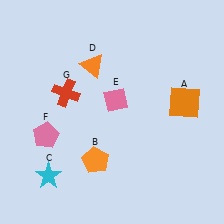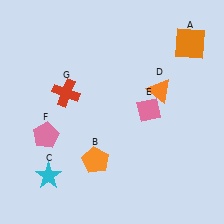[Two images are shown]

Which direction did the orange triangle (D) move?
The orange triangle (D) moved right.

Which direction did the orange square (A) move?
The orange square (A) moved up.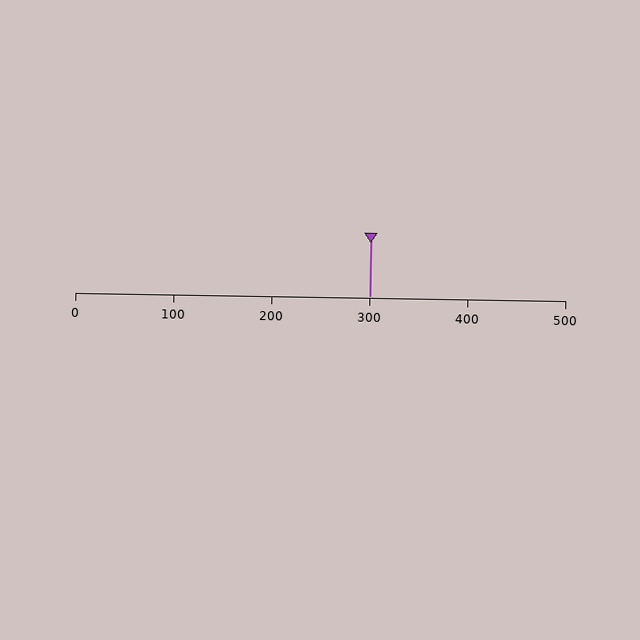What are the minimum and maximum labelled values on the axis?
The axis runs from 0 to 500.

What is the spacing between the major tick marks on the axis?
The major ticks are spaced 100 apart.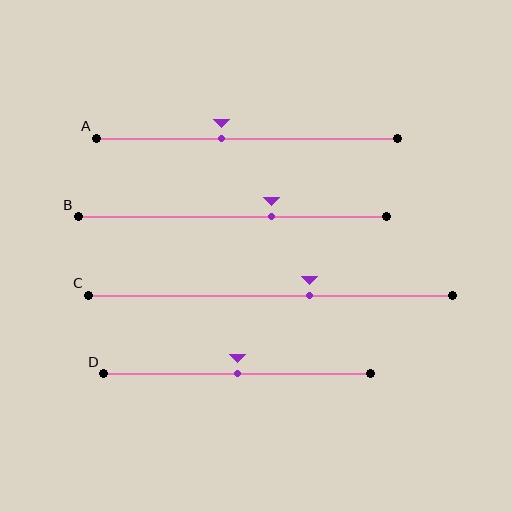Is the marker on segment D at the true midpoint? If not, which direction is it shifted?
Yes, the marker on segment D is at the true midpoint.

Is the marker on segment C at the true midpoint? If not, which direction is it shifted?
No, the marker on segment C is shifted to the right by about 11% of the segment length.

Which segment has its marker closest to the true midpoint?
Segment D has its marker closest to the true midpoint.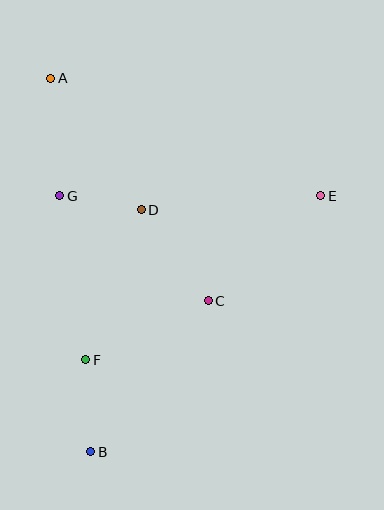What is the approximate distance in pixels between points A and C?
The distance between A and C is approximately 273 pixels.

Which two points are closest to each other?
Points D and G are closest to each other.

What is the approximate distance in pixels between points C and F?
The distance between C and F is approximately 136 pixels.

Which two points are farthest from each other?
Points A and B are farthest from each other.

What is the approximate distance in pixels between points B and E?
The distance between B and E is approximately 344 pixels.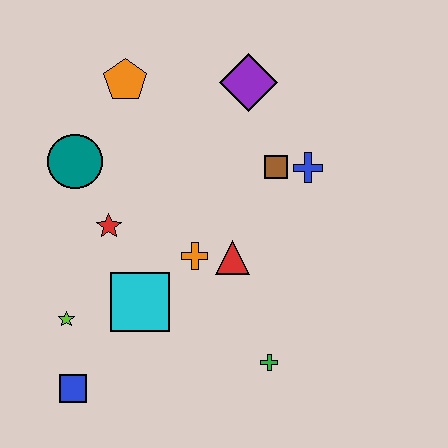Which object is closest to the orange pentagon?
The teal circle is closest to the orange pentagon.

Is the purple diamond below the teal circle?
No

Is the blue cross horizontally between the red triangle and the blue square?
No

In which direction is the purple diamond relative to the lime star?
The purple diamond is above the lime star.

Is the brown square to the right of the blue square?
Yes